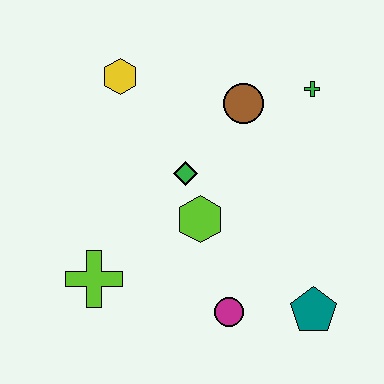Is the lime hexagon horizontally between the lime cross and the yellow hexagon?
No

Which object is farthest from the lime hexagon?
The green cross is farthest from the lime hexagon.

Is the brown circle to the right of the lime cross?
Yes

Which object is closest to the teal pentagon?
The magenta circle is closest to the teal pentagon.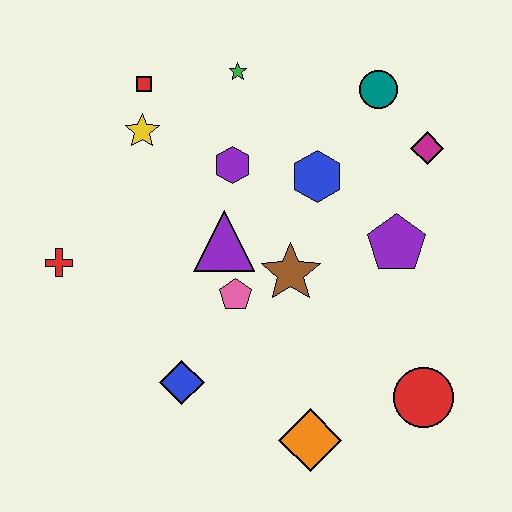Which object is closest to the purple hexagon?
The purple triangle is closest to the purple hexagon.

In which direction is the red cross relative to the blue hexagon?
The red cross is to the left of the blue hexagon.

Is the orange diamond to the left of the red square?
No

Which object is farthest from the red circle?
The red square is farthest from the red circle.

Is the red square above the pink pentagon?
Yes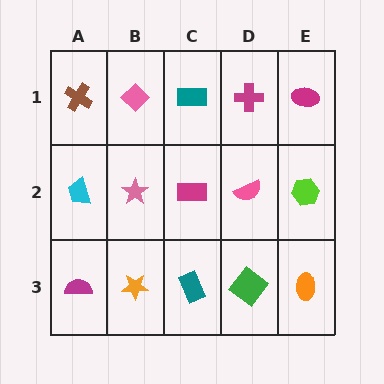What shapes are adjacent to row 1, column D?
A pink semicircle (row 2, column D), a teal rectangle (row 1, column C), a magenta ellipse (row 1, column E).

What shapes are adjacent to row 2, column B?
A pink diamond (row 1, column B), an orange star (row 3, column B), a cyan trapezoid (row 2, column A), a magenta rectangle (row 2, column C).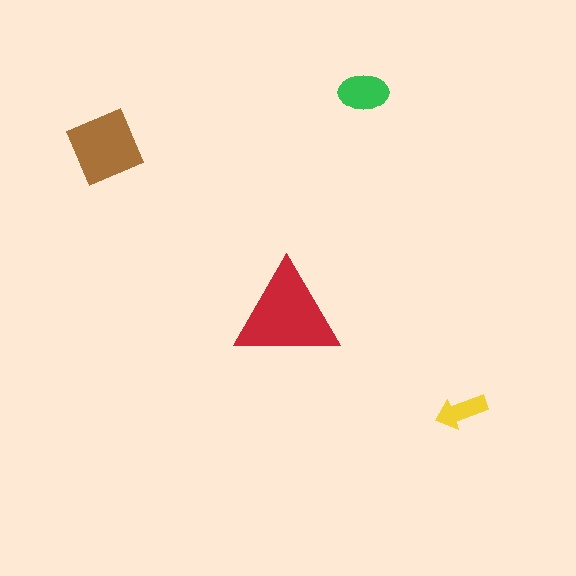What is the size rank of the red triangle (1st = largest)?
1st.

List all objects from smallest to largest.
The yellow arrow, the green ellipse, the brown diamond, the red triangle.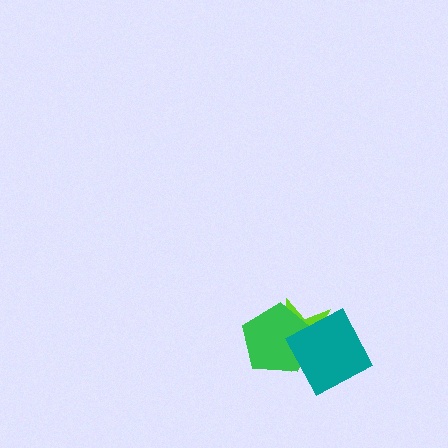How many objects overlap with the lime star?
2 objects overlap with the lime star.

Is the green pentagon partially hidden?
Yes, it is partially covered by another shape.